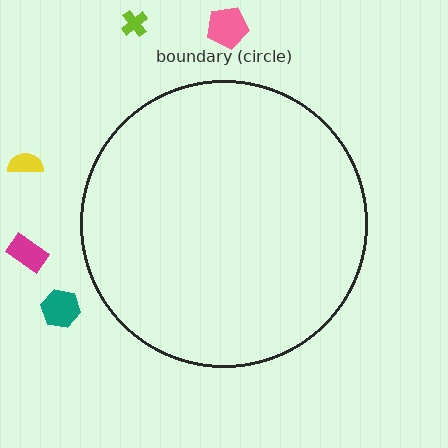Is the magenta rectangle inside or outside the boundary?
Outside.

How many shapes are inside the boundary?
0 inside, 5 outside.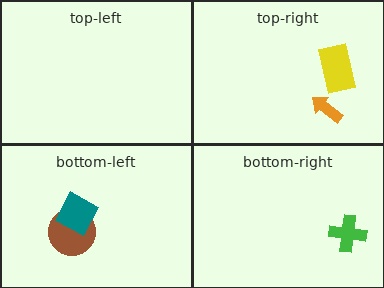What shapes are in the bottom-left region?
The brown circle, the teal diamond.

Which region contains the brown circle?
The bottom-left region.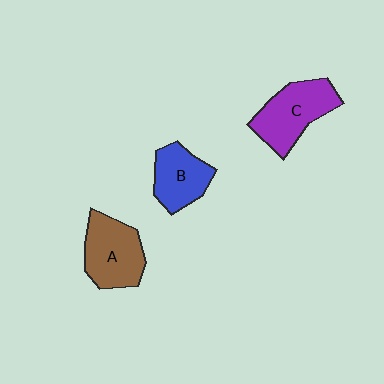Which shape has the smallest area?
Shape B (blue).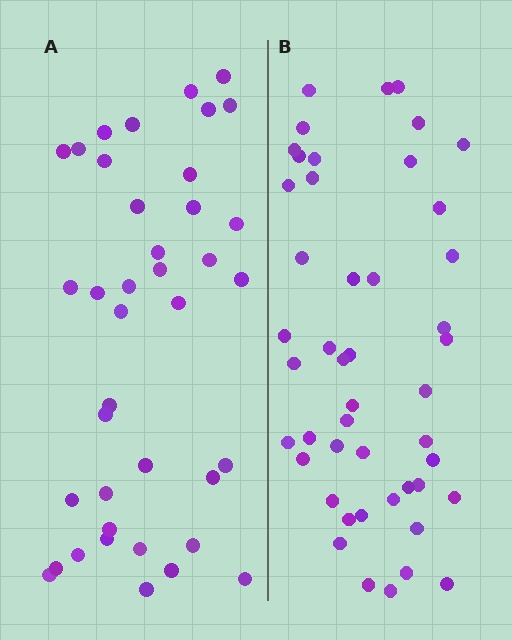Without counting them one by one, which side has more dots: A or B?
Region B (the right region) has more dots.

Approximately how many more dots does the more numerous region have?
Region B has roughly 8 or so more dots than region A.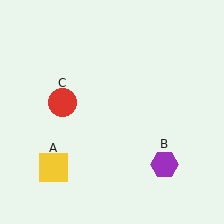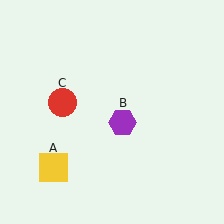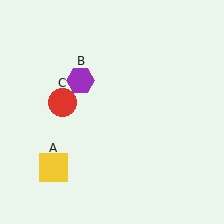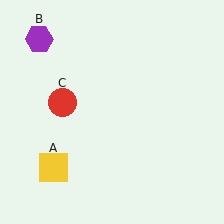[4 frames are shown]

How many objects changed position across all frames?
1 object changed position: purple hexagon (object B).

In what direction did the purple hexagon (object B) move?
The purple hexagon (object B) moved up and to the left.